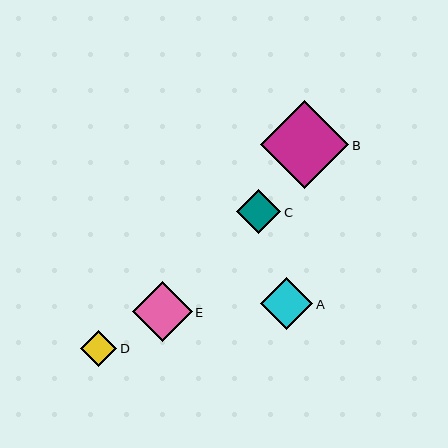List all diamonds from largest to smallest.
From largest to smallest: B, E, A, C, D.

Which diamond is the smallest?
Diamond D is the smallest with a size of approximately 36 pixels.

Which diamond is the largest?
Diamond B is the largest with a size of approximately 88 pixels.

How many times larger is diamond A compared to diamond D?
Diamond A is approximately 1.4 times the size of diamond D.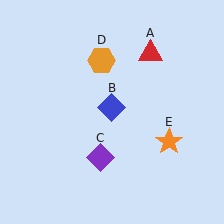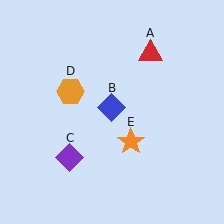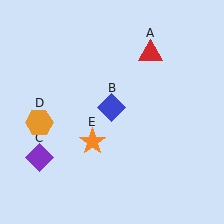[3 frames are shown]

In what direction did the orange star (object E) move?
The orange star (object E) moved left.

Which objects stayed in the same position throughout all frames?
Red triangle (object A) and blue diamond (object B) remained stationary.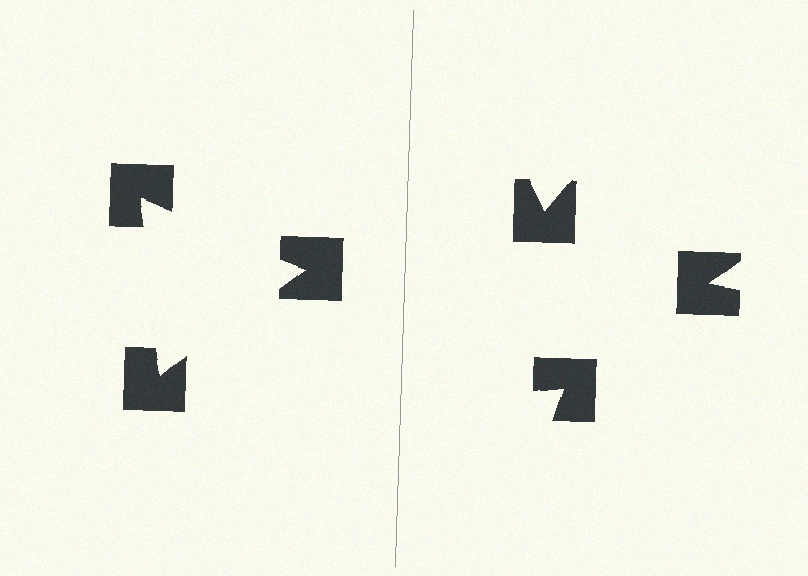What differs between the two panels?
The notched squares are positioned identically on both sides; only the wedge orientations differ. On the left they align to a triangle; on the right they are misaligned.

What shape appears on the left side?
An illusory triangle.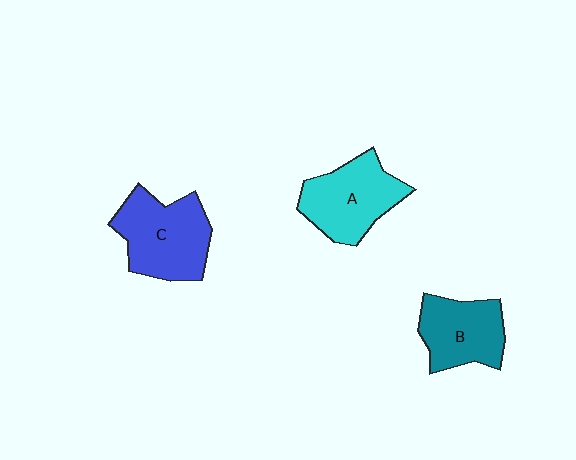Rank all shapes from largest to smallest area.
From largest to smallest: C (blue), A (cyan), B (teal).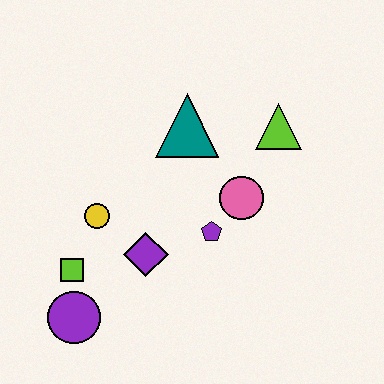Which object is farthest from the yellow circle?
The lime triangle is farthest from the yellow circle.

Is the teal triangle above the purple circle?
Yes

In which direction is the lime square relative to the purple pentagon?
The lime square is to the left of the purple pentagon.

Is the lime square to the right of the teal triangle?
No